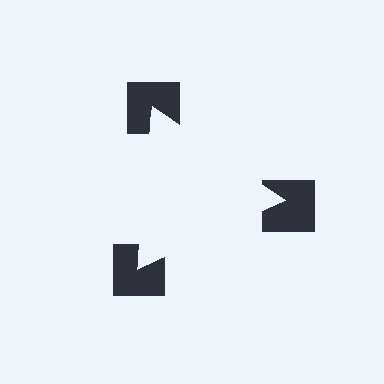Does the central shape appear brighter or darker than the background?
It typically appears slightly brighter than the background, even though no actual brightness change is drawn.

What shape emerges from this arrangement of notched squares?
An illusory triangle — its edges are inferred from the aligned wedge cuts in the notched squares, not physically drawn.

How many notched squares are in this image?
There are 3 — one at each vertex of the illusory triangle.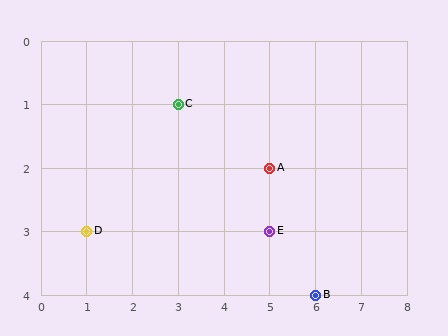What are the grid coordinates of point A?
Point A is at grid coordinates (5, 2).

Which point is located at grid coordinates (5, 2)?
Point A is at (5, 2).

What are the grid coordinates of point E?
Point E is at grid coordinates (5, 3).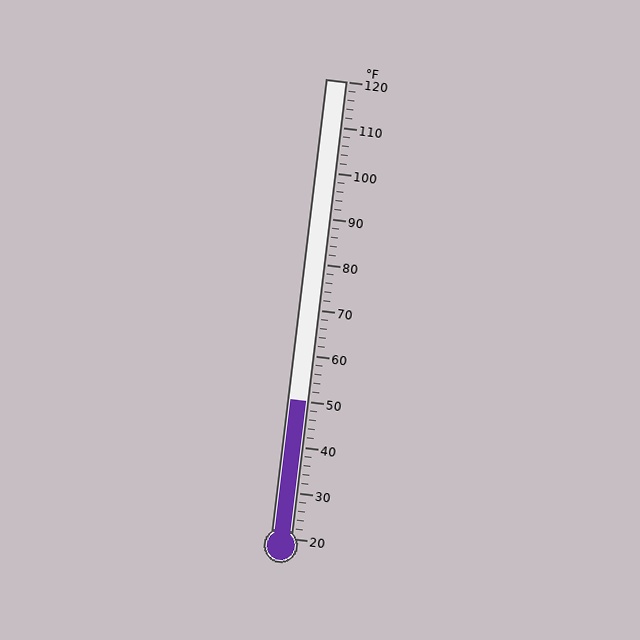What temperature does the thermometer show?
The thermometer shows approximately 50°F.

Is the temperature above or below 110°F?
The temperature is below 110°F.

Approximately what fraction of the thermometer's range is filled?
The thermometer is filled to approximately 30% of its range.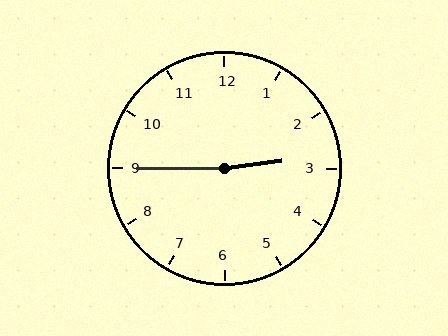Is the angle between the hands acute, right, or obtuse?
It is obtuse.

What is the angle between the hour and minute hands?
Approximately 172 degrees.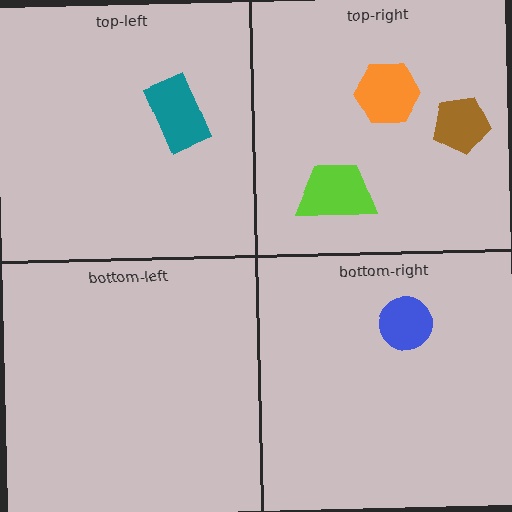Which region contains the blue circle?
The bottom-right region.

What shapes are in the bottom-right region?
The blue circle.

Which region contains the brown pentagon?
The top-right region.